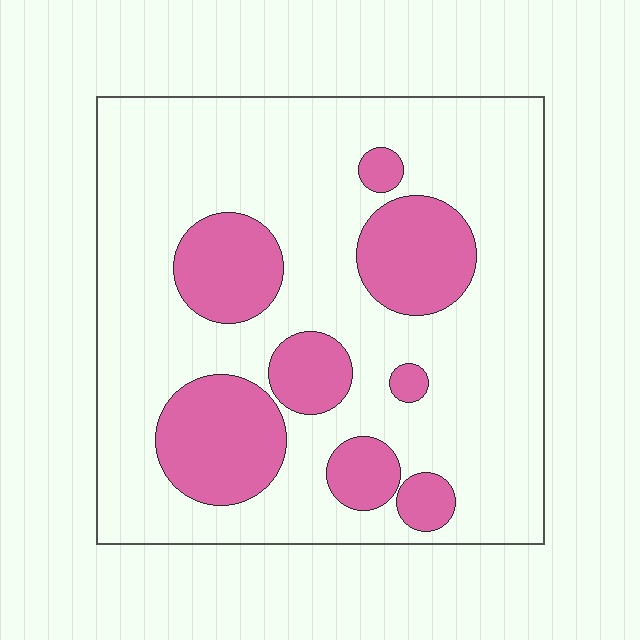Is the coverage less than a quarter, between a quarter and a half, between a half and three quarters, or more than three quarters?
Between a quarter and a half.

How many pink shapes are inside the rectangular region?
8.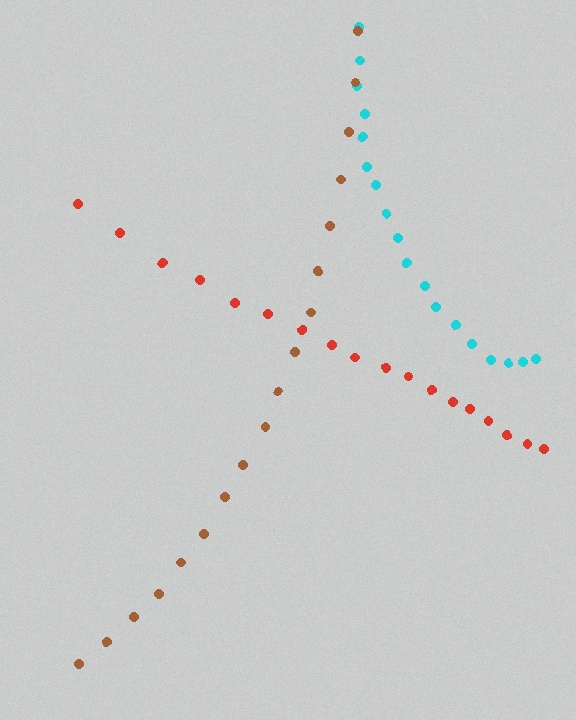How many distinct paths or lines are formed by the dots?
There are 3 distinct paths.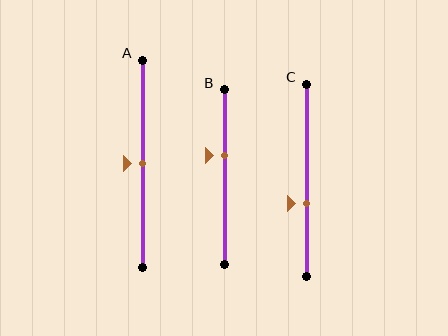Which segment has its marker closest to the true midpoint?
Segment A has its marker closest to the true midpoint.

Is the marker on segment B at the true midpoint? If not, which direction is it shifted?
No, the marker on segment B is shifted upward by about 12% of the segment length.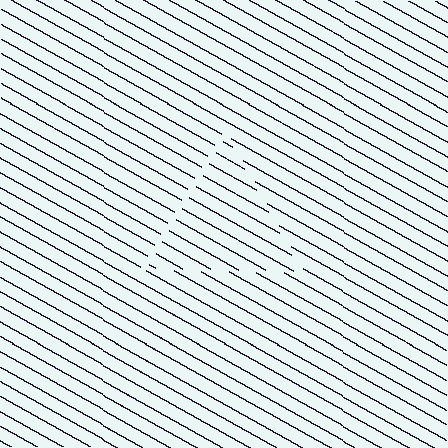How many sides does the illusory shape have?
3 sides — the line-ends trace a triangle.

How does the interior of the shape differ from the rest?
The interior of the shape contains the same grating, shifted by half a period — the contour is defined by the phase discontinuity where line-ends from the inner and outer gratings abut.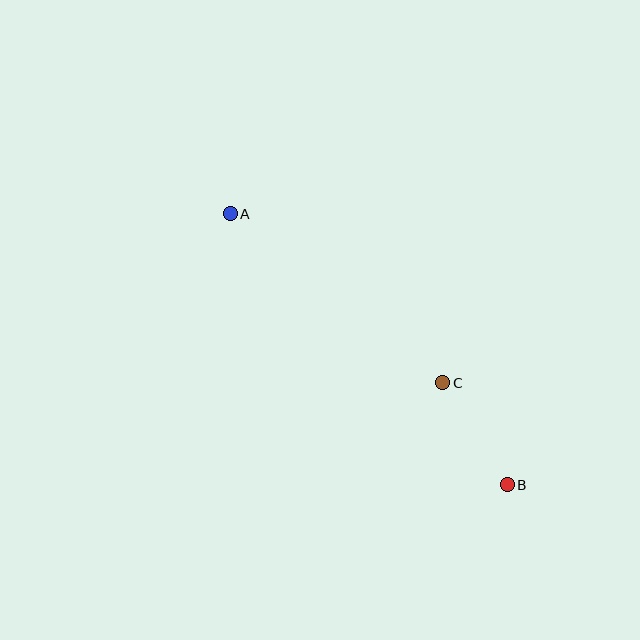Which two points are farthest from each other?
Points A and B are farthest from each other.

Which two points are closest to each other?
Points B and C are closest to each other.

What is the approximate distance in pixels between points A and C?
The distance between A and C is approximately 271 pixels.